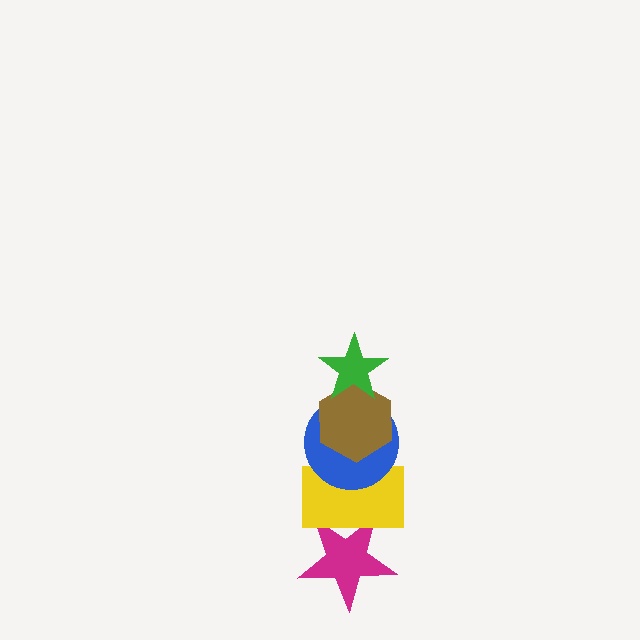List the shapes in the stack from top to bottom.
From top to bottom: the green star, the brown hexagon, the blue circle, the yellow rectangle, the magenta star.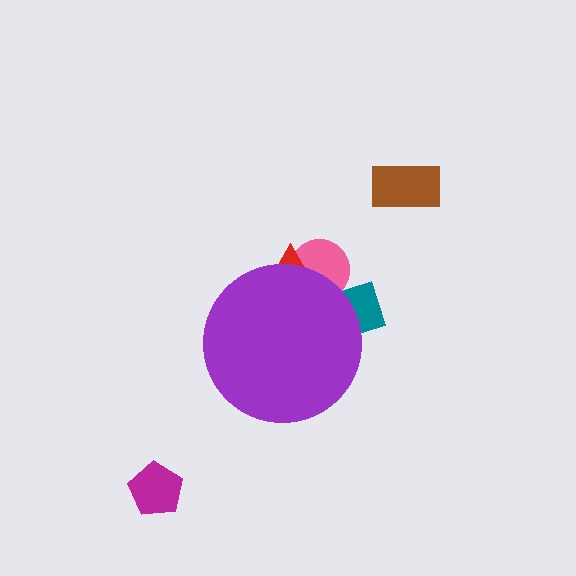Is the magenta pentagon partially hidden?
No, the magenta pentagon is fully visible.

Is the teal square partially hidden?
Yes, the teal square is partially hidden behind the purple circle.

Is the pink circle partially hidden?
Yes, the pink circle is partially hidden behind the purple circle.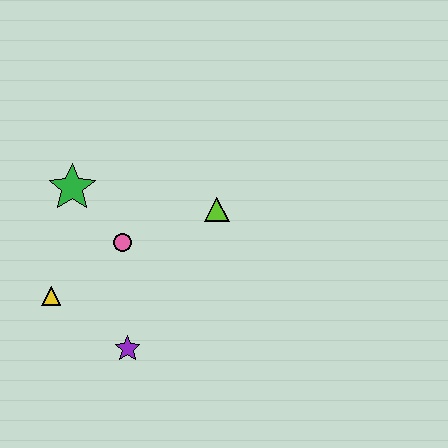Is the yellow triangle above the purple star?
Yes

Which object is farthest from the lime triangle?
The yellow triangle is farthest from the lime triangle.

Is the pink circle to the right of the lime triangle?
No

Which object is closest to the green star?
The pink circle is closest to the green star.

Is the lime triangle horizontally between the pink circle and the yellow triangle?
No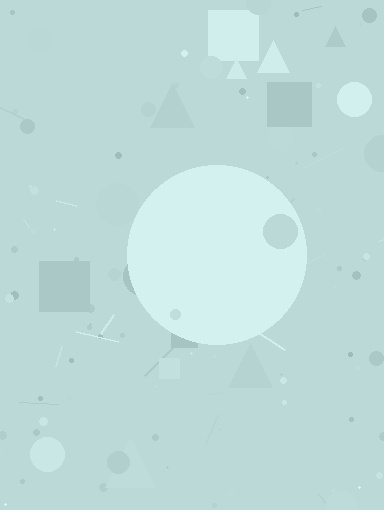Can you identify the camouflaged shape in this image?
The camouflaged shape is a circle.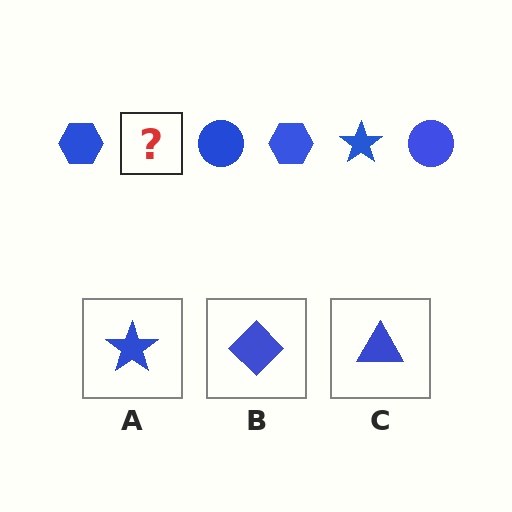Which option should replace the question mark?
Option A.